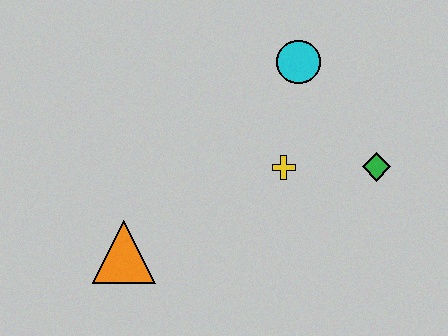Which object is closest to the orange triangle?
The yellow cross is closest to the orange triangle.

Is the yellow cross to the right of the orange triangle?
Yes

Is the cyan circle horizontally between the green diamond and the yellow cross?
Yes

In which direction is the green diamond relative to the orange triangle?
The green diamond is to the right of the orange triangle.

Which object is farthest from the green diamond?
The orange triangle is farthest from the green diamond.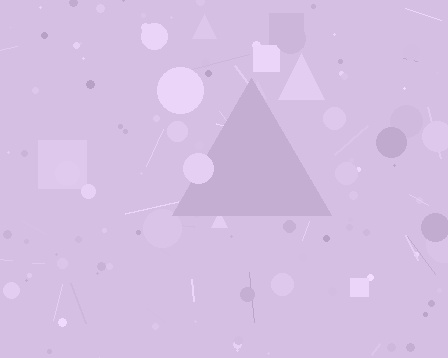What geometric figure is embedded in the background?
A triangle is embedded in the background.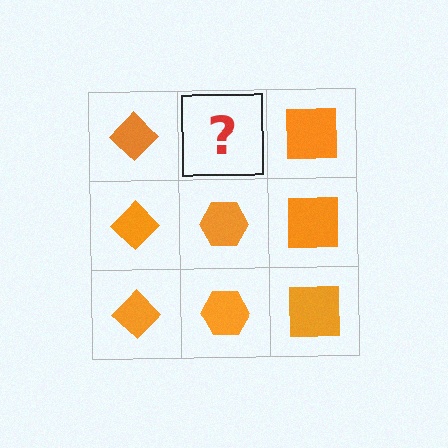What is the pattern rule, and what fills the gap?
The rule is that each column has a consistent shape. The gap should be filled with an orange hexagon.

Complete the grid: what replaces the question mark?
The question mark should be replaced with an orange hexagon.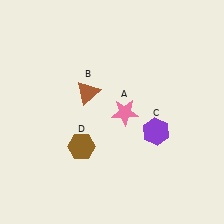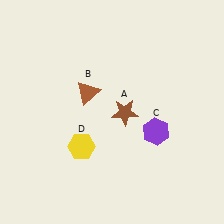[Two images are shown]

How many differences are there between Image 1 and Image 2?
There are 2 differences between the two images.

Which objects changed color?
A changed from pink to brown. D changed from brown to yellow.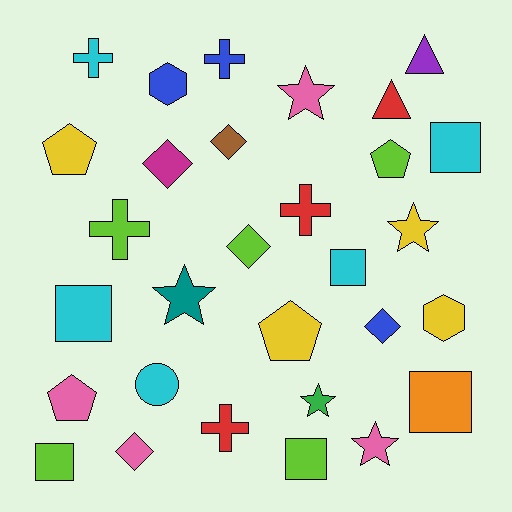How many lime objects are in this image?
There are 5 lime objects.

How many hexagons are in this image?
There are 2 hexagons.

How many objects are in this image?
There are 30 objects.